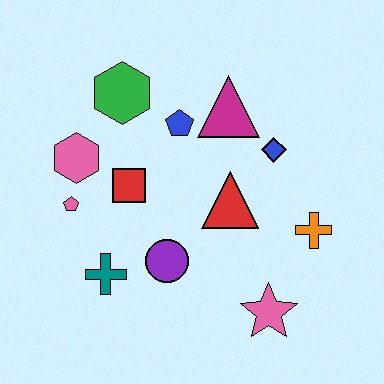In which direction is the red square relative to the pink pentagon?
The red square is to the right of the pink pentagon.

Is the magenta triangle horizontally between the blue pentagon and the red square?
No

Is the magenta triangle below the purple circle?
No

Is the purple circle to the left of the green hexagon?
No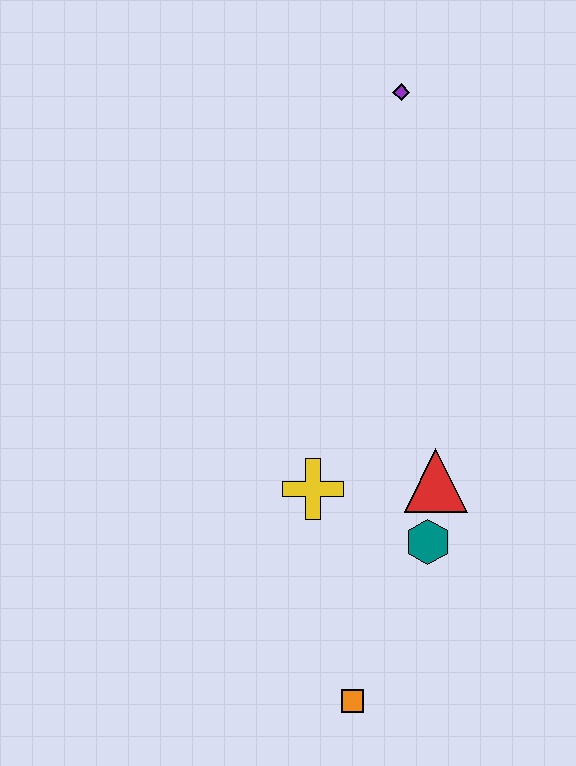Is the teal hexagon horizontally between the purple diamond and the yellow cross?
No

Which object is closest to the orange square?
The teal hexagon is closest to the orange square.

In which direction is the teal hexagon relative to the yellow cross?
The teal hexagon is to the right of the yellow cross.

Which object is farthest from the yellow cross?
The purple diamond is farthest from the yellow cross.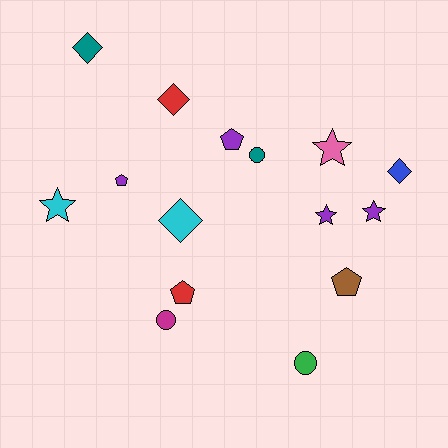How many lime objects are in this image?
There are no lime objects.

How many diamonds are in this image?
There are 4 diamonds.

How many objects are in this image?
There are 15 objects.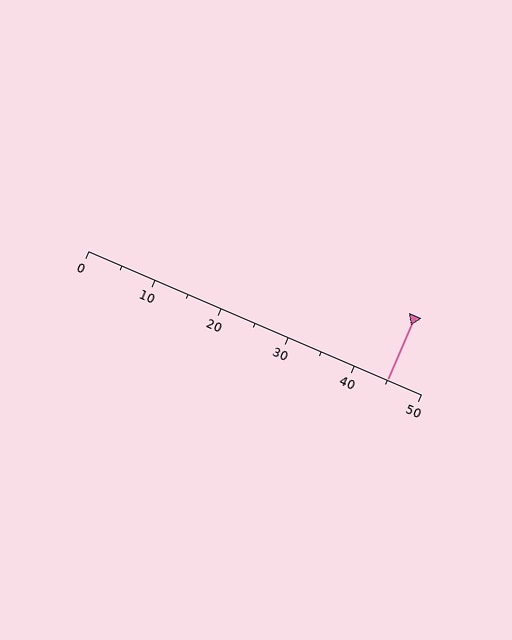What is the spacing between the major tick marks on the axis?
The major ticks are spaced 10 apart.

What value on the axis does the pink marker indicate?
The marker indicates approximately 45.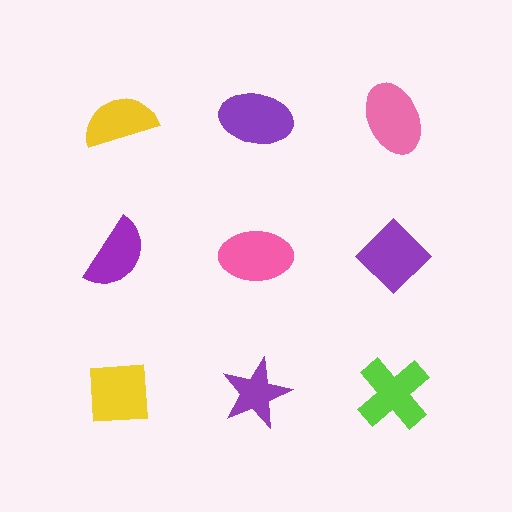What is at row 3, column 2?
A purple star.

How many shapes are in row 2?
3 shapes.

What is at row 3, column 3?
A lime cross.